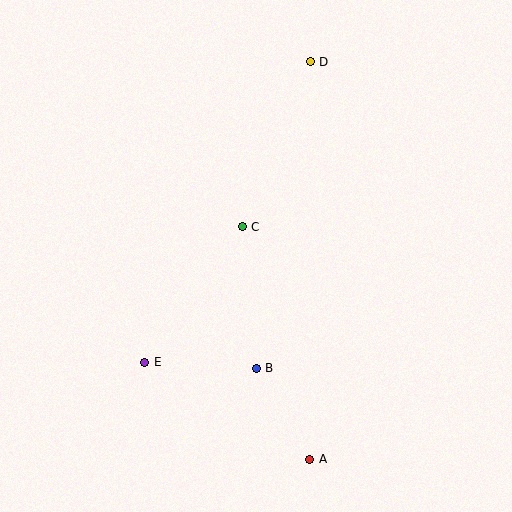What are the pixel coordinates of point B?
Point B is at (256, 368).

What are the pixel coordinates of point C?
Point C is at (242, 227).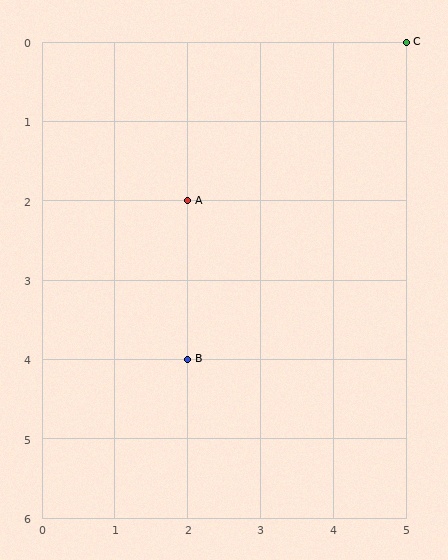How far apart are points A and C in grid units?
Points A and C are 3 columns and 2 rows apart (about 3.6 grid units diagonally).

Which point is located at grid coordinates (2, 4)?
Point B is at (2, 4).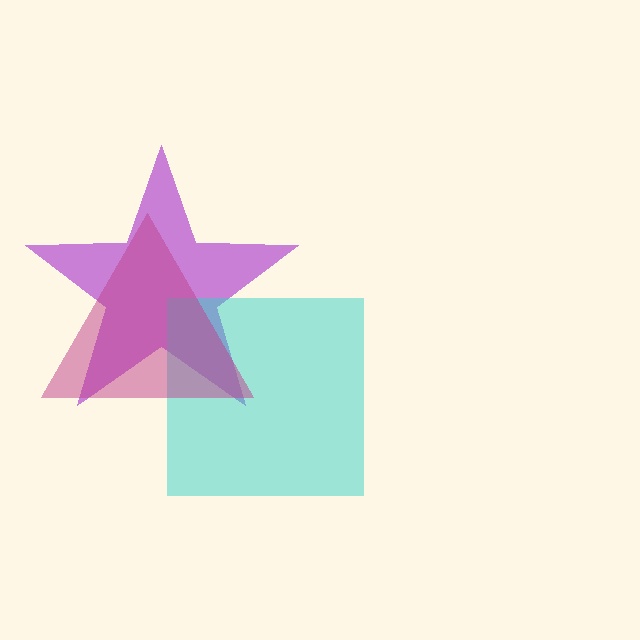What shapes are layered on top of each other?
The layered shapes are: a purple star, a cyan square, a magenta triangle.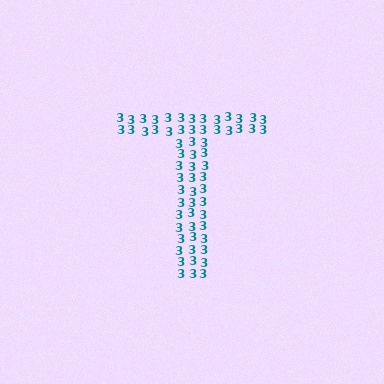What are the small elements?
The small elements are digit 3's.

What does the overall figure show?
The overall figure shows the letter T.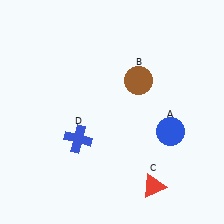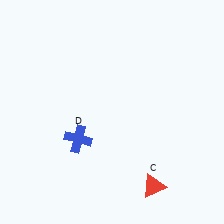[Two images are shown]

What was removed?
The blue circle (A), the brown circle (B) were removed in Image 2.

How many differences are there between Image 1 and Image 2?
There are 2 differences between the two images.